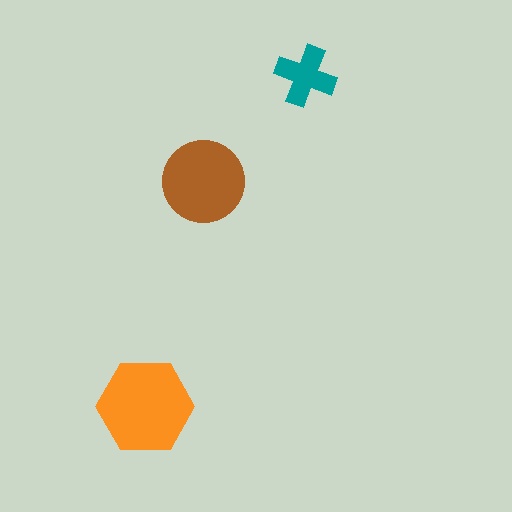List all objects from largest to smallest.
The orange hexagon, the brown circle, the teal cross.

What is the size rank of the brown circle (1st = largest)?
2nd.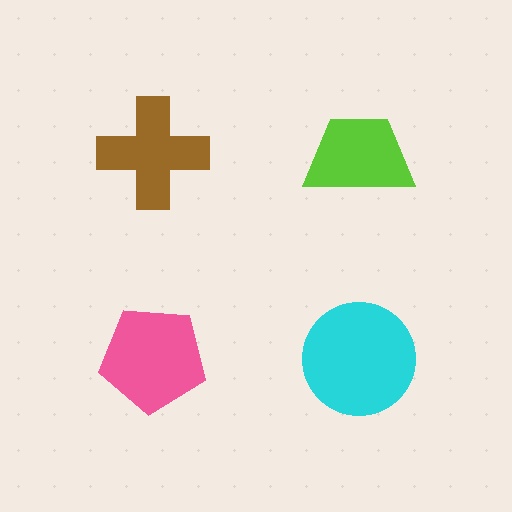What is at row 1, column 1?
A brown cross.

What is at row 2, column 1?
A pink pentagon.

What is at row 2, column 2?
A cyan circle.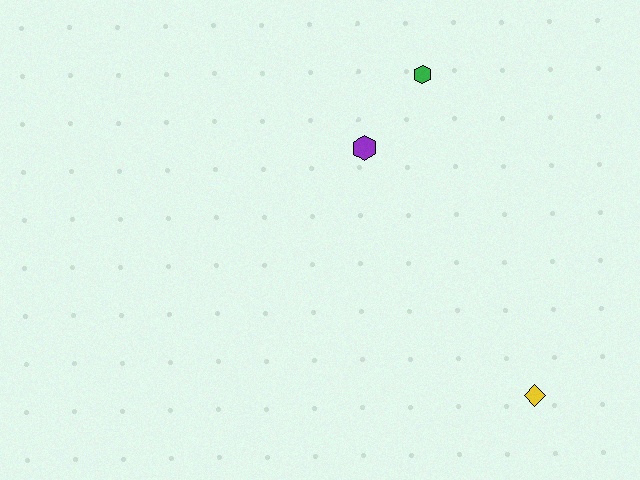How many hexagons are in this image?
There are 2 hexagons.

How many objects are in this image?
There are 3 objects.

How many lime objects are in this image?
There are no lime objects.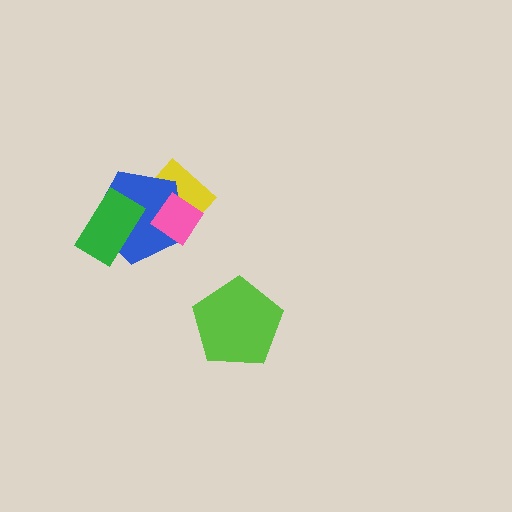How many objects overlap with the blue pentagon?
3 objects overlap with the blue pentagon.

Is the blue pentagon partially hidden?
Yes, it is partially covered by another shape.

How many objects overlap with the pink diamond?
2 objects overlap with the pink diamond.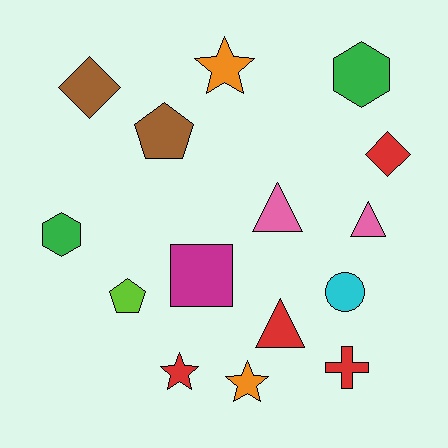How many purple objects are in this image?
There are no purple objects.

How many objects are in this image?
There are 15 objects.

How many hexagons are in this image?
There are 2 hexagons.